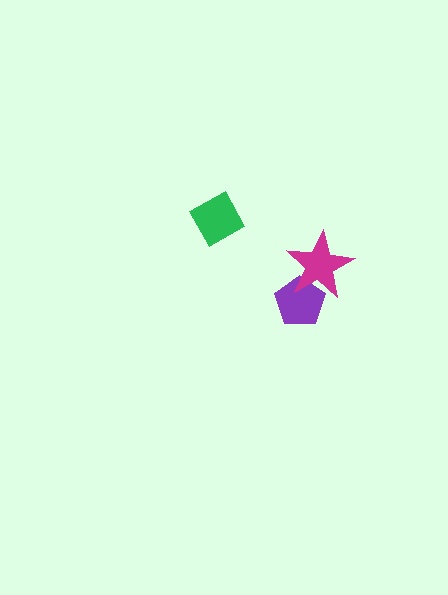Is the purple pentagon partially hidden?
Yes, it is partially covered by another shape.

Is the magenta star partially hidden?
No, no other shape covers it.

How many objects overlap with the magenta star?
1 object overlaps with the magenta star.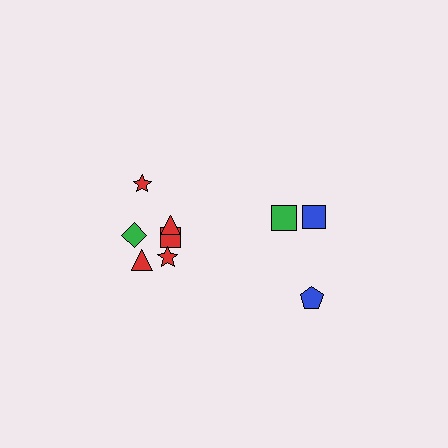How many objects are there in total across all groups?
There are 9 objects.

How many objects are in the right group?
There are 3 objects.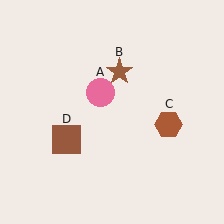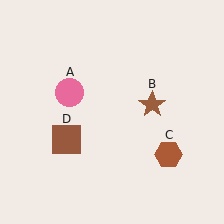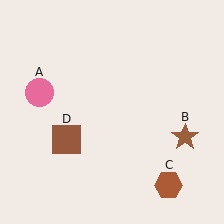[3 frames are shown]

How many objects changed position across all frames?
3 objects changed position: pink circle (object A), brown star (object B), brown hexagon (object C).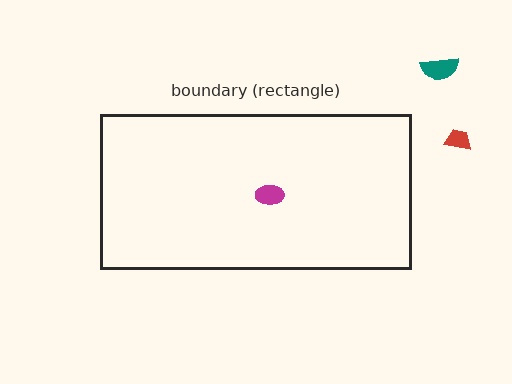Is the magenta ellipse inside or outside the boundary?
Inside.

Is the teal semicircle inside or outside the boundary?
Outside.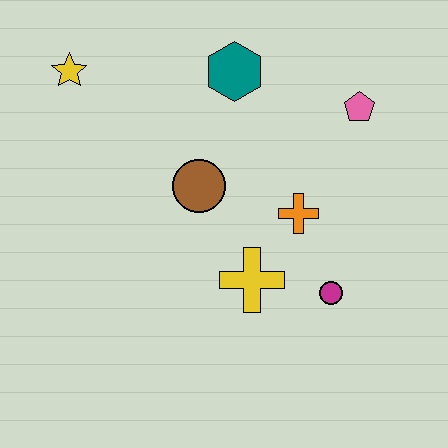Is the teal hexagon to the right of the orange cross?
No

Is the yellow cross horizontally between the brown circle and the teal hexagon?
No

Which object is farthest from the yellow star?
The magenta circle is farthest from the yellow star.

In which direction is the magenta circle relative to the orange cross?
The magenta circle is below the orange cross.